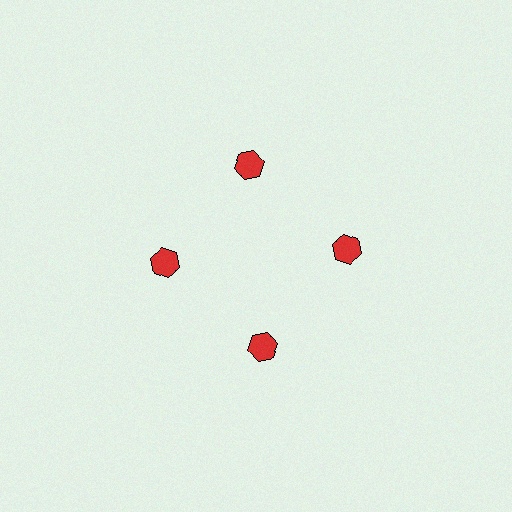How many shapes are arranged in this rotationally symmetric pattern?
There are 4 shapes, arranged in 4 groups of 1.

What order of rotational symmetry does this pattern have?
This pattern has 4-fold rotational symmetry.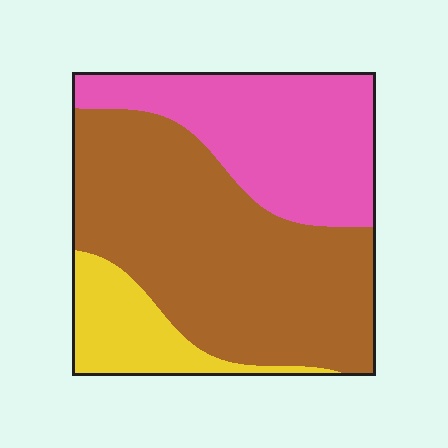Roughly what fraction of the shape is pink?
Pink covers 32% of the shape.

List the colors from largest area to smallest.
From largest to smallest: brown, pink, yellow.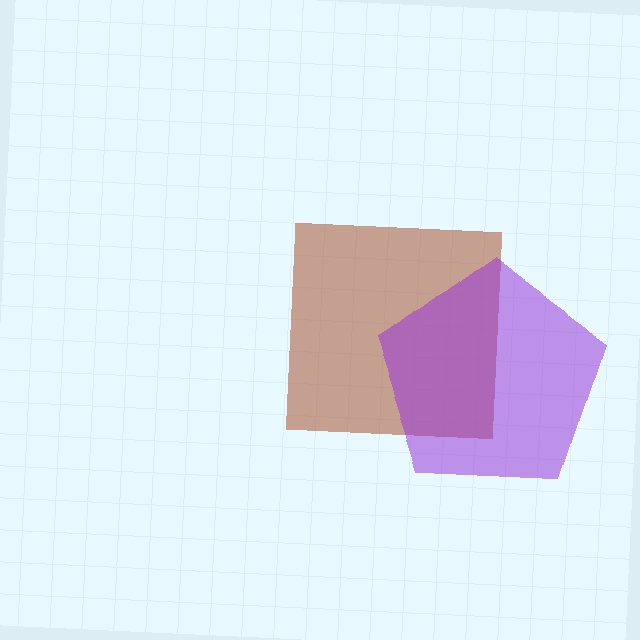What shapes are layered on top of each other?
The layered shapes are: a brown square, a purple pentagon.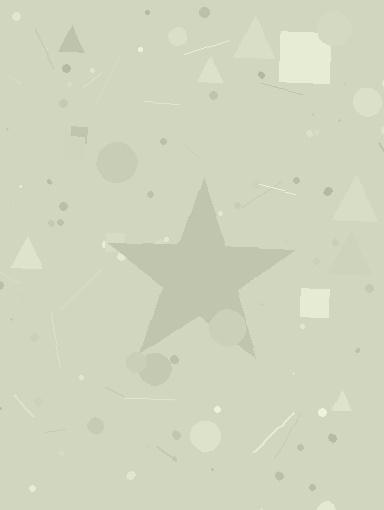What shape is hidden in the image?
A star is hidden in the image.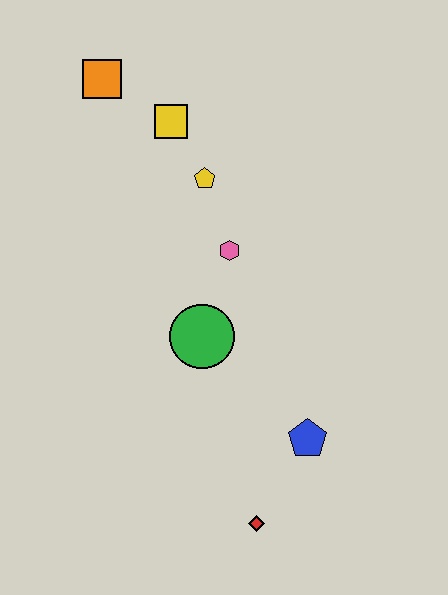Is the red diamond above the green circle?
No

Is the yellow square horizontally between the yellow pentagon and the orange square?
Yes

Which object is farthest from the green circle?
The orange square is farthest from the green circle.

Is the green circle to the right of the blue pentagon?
No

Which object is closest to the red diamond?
The blue pentagon is closest to the red diamond.